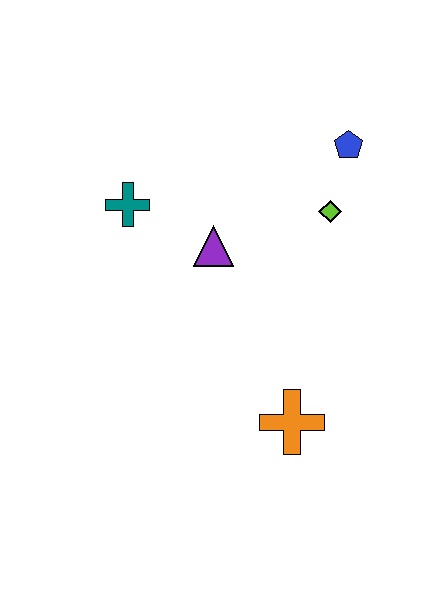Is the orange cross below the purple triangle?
Yes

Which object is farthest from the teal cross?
The orange cross is farthest from the teal cross.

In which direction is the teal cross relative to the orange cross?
The teal cross is above the orange cross.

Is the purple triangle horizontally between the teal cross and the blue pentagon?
Yes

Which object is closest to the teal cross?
The purple triangle is closest to the teal cross.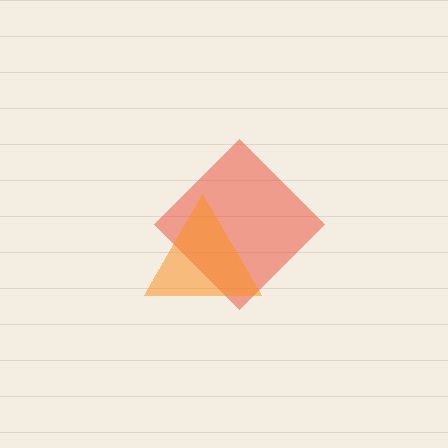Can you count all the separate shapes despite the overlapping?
Yes, there are 2 separate shapes.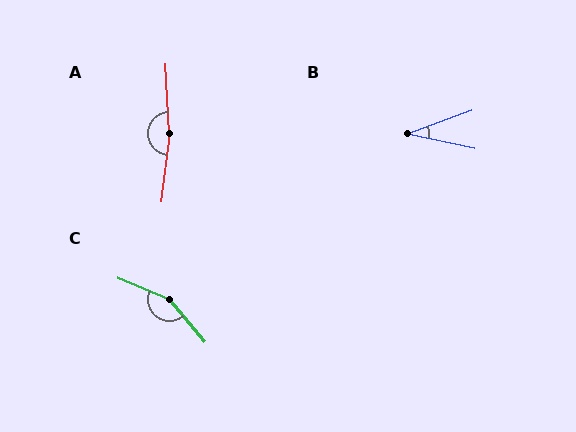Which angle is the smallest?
B, at approximately 32 degrees.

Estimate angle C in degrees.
Approximately 153 degrees.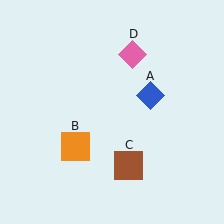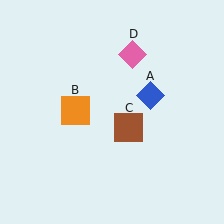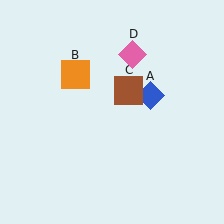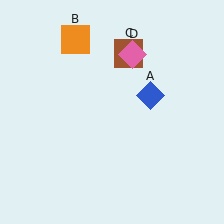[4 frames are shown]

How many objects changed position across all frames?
2 objects changed position: orange square (object B), brown square (object C).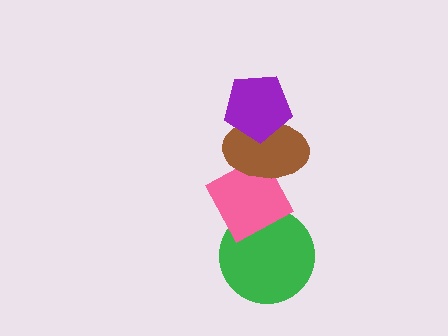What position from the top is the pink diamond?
The pink diamond is 3rd from the top.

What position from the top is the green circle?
The green circle is 4th from the top.